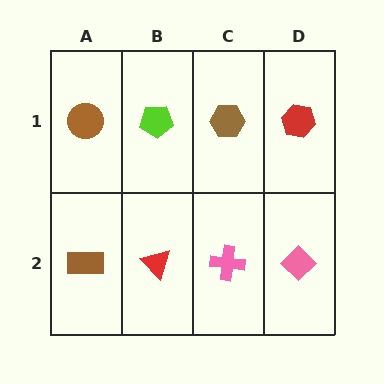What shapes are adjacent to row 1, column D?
A pink diamond (row 2, column D), a brown hexagon (row 1, column C).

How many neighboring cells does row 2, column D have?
2.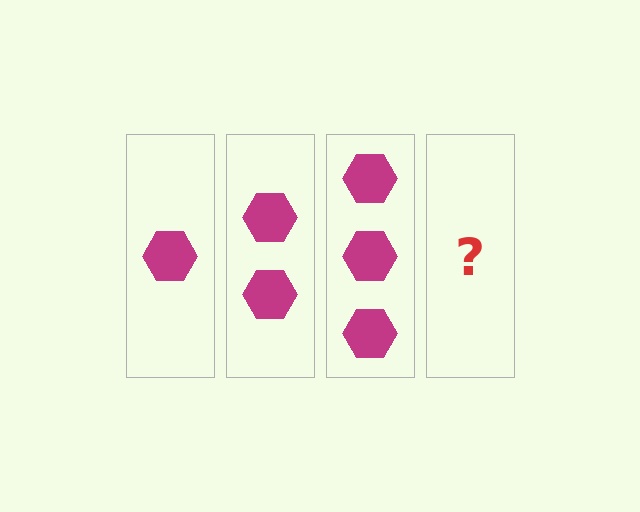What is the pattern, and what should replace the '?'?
The pattern is that each step adds one more hexagon. The '?' should be 4 hexagons.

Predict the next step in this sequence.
The next step is 4 hexagons.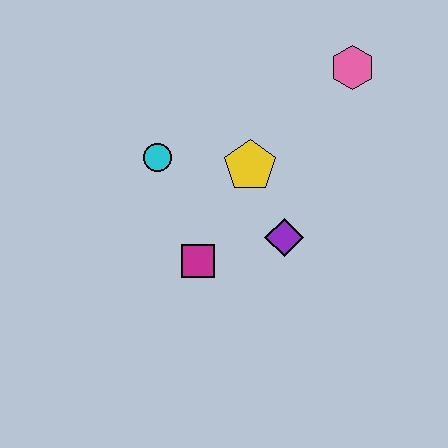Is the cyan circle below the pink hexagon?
Yes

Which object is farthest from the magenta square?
The pink hexagon is farthest from the magenta square.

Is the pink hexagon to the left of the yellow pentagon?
No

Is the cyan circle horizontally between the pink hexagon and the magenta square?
No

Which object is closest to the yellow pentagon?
The purple diamond is closest to the yellow pentagon.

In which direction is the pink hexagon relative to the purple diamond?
The pink hexagon is above the purple diamond.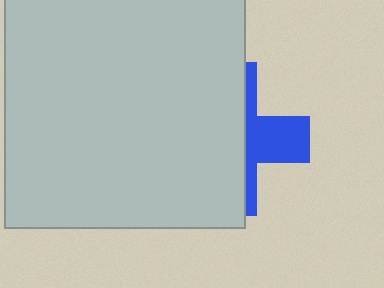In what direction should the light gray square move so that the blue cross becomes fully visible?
The light gray square should move left. That is the shortest direction to clear the overlap and leave the blue cross fully visible.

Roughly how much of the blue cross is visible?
A small part of it is visible (roughly 35%).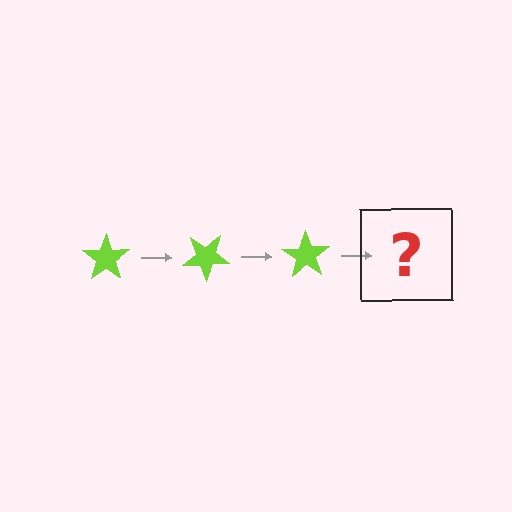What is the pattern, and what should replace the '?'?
The pattern is that the star rotates 35 degrees each step. The '?' should be a lime star rotated 105 degrees.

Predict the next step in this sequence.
The next step is a lime star rotated 105 degrees.